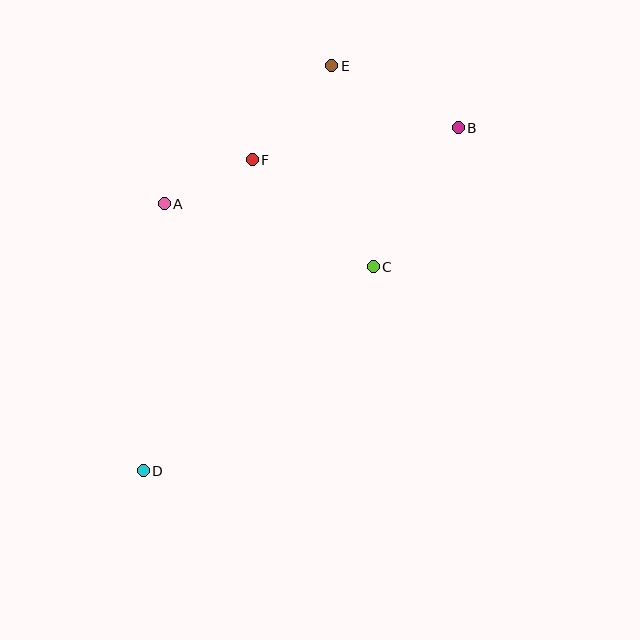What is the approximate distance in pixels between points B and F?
The distance between B and F is approximately 209 pixels.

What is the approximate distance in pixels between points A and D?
The distance between A and D is approximately 268 pixels.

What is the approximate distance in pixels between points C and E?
The distance between C and E is approximately 205 pixels.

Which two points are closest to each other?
Points A and F are closest to each other.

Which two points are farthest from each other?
Points B and D are farthest from each other.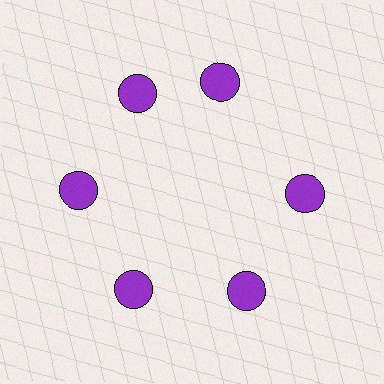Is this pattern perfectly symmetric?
No. The 6 purple circles are arranged in a ring, but one element near the 1 o'clock position is rotated out of alignment along the ring, breaking the 6-fold rotational symmetry.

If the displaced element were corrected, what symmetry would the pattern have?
It would have 6-fold rotational symmetry — the pattern would map onto itself every 60 degrees.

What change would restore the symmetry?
The symmetry would be restored by rotating it back into even spacing with its neighbors so that all 6 circles sit at equal angles and equal distance from the center.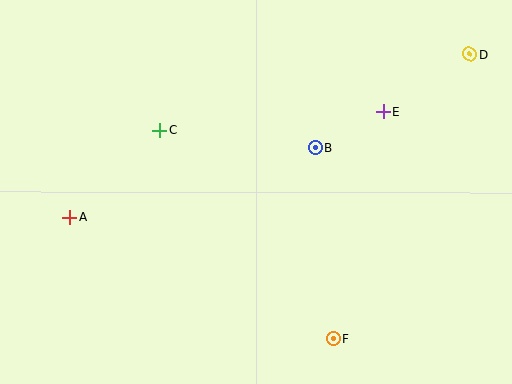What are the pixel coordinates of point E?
Point E is at (383, 112).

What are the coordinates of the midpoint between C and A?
The midpoint between C and A is at (115, 174).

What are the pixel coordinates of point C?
Point C is at (160, 130).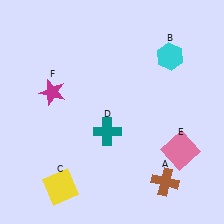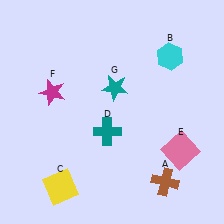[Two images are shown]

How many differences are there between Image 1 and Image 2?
There is 1 difference between the two images.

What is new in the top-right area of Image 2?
A teal star (G) was added in the top-right area of Image 2.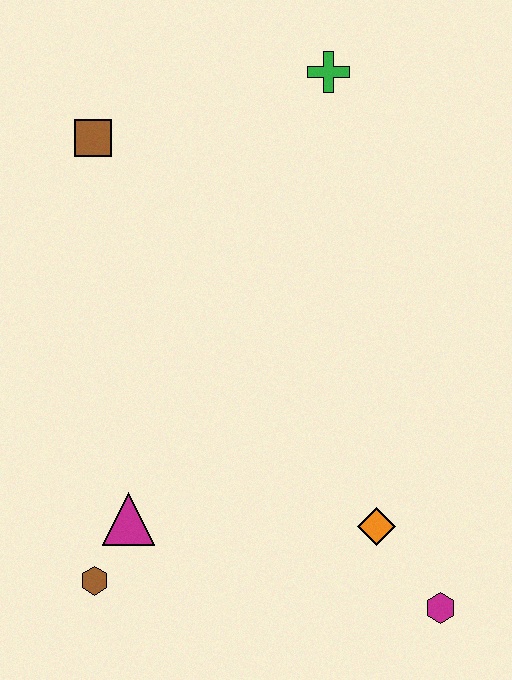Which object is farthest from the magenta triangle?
The green cross is farthest from the magenta triangle.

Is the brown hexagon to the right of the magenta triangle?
No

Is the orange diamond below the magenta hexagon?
No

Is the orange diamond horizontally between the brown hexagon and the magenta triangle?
No